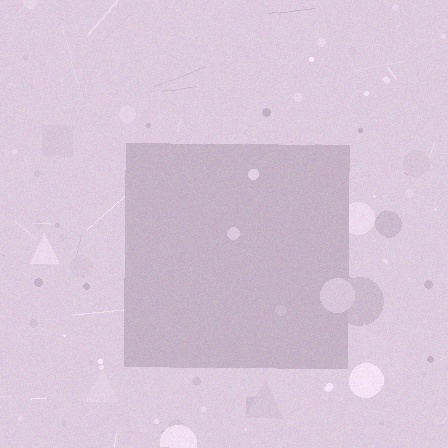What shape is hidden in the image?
A square is hidden in the image.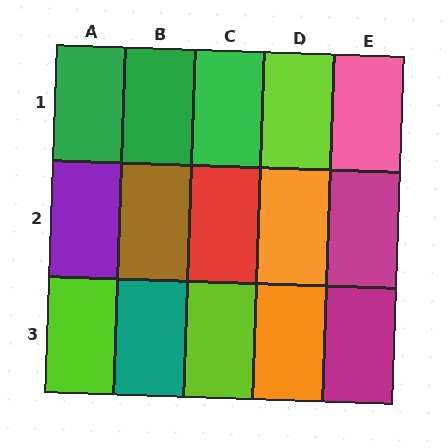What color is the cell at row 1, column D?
Lime.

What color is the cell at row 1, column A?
Green.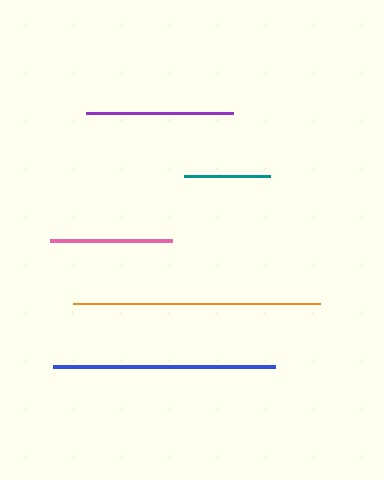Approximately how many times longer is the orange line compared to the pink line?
The orange line is approximately 2.0 times the length of the pink line.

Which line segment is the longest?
The orange line is the longest at approximately 247 pixels.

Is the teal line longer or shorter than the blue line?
The blue line is longer than the teal line.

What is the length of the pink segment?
The pink segment is approximately 122 pixels long.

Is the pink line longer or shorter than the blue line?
The blue line is longer than the pink line.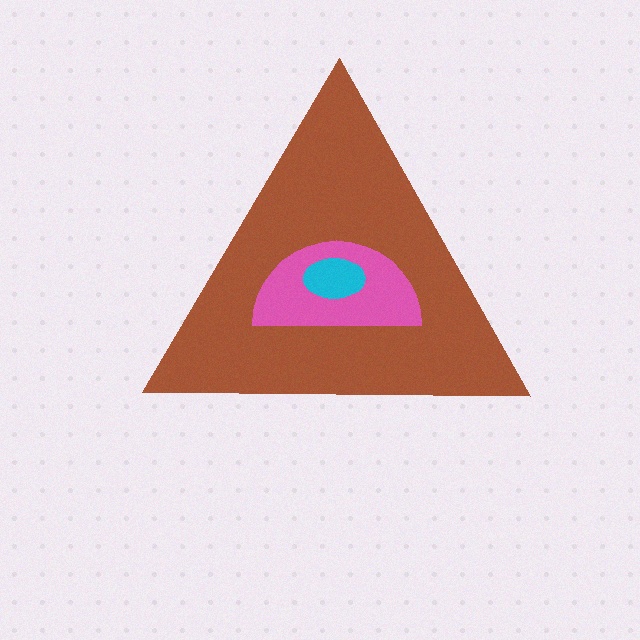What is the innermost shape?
The cyan ellipse.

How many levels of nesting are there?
3.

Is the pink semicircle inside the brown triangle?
Yes.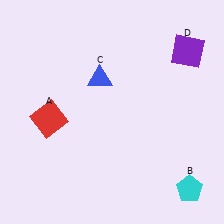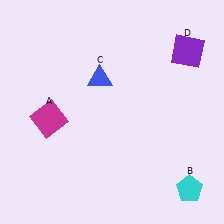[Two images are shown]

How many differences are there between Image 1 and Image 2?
There is 1 difference between the two images.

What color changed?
The square (A) changed from red in Image 1 to magenta in Image 2.